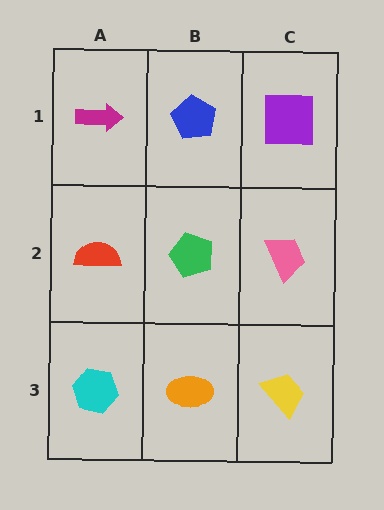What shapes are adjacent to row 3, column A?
A red semicircle (row 2, column A), an orange ellipse (row 3, column B).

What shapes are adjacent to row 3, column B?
A green pentagon (row 2, column B), a cyan hexagon (row 3, column A), a yellow trapezoid (row 3, column C).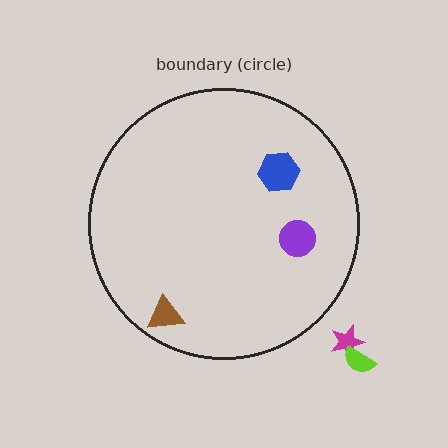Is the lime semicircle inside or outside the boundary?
Outside.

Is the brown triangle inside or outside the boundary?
Inside.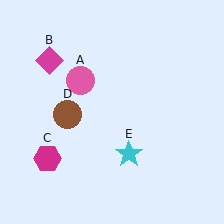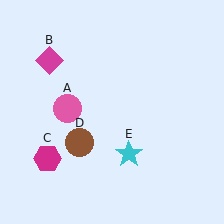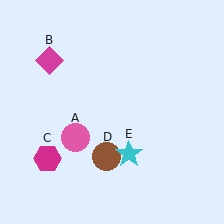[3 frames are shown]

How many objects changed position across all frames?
2 objects changed position: pink circle (object A), brown circle (object D).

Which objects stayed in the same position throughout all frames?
Magenta diamond (object B) and magenta hexagon (object C) and cyan star (object E) remained stationary.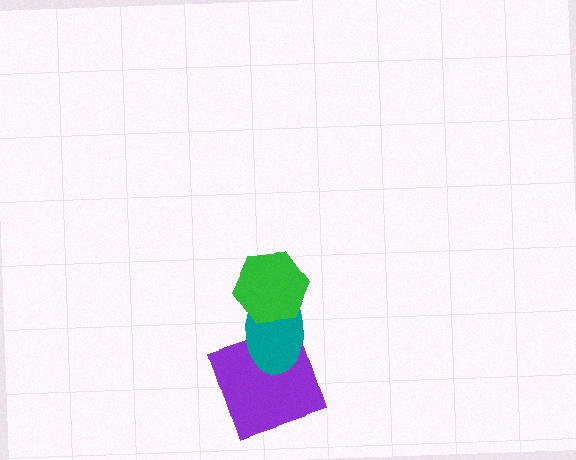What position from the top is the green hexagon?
The green hexagon is 1st from the top.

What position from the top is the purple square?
The purple square is 3rd from the top.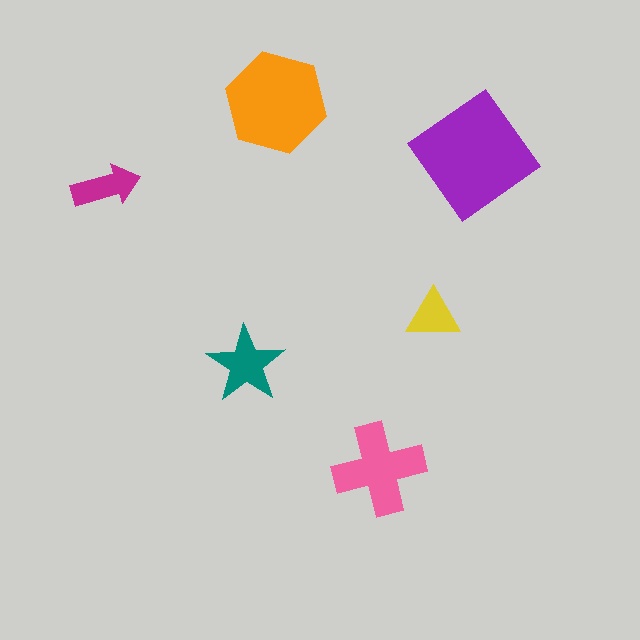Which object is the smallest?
The yellow triangle.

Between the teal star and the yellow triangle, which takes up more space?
The teal star.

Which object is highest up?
The orange hexagon is topmost.